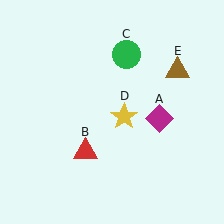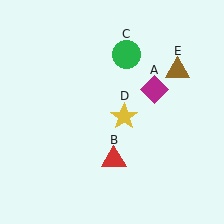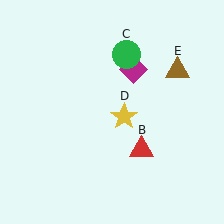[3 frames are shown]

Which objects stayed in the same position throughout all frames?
Green circle (object C) and yellow star (object D) and brown triangle (object E) remained stationary.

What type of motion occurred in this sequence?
The magenta diamond (object A), red triangle (object B) rotated counterclockwise around the center of the scene.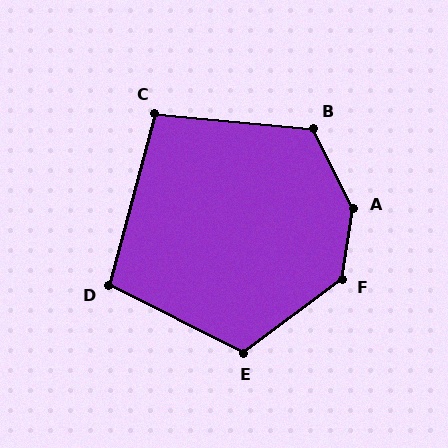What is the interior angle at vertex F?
Approximately 136 degrees (obtuse).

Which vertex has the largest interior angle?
A, at approximately 144 degrees.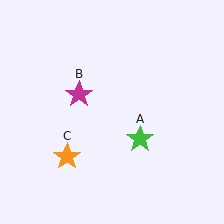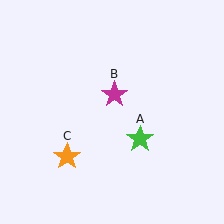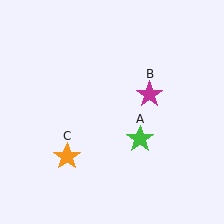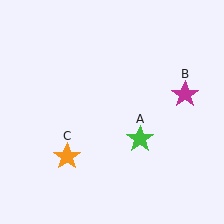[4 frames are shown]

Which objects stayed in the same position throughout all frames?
Green star (object A) and orange star (object C) remained stationary.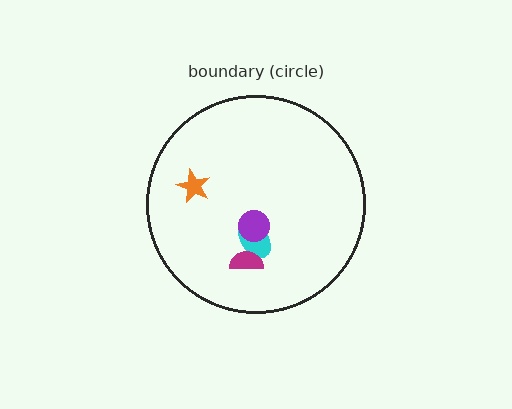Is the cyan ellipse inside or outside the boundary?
Inside.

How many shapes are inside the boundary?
4 inside, 0 outside.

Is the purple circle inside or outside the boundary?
Inside.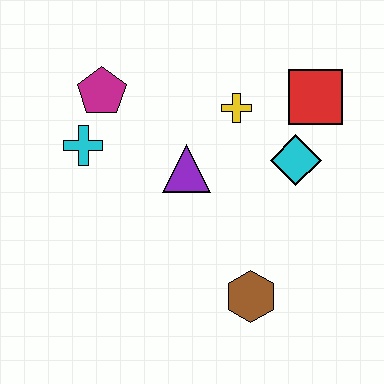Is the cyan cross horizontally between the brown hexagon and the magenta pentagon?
No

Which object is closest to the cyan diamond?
The red square is closest to the cyan diamond.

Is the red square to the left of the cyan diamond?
No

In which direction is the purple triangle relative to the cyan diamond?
The purple triangle is to the left of the cyan diamond.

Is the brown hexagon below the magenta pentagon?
Yes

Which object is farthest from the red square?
The cyan cross is farthest from the red square.